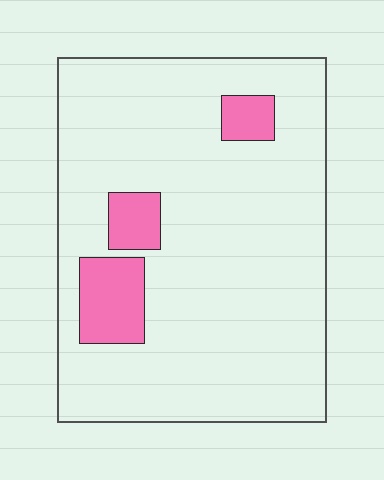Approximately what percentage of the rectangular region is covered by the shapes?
Approximately 10%.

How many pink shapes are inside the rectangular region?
3.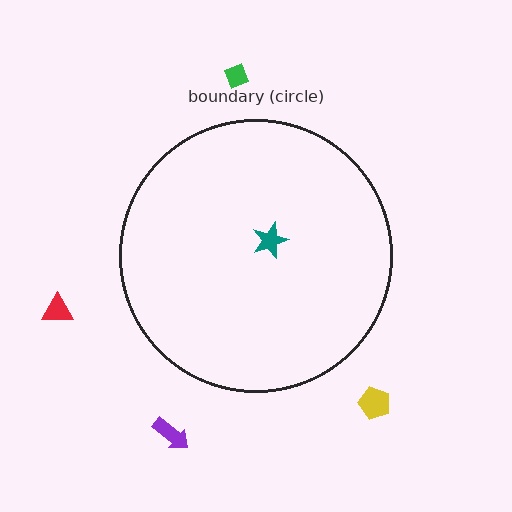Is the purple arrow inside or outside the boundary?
Outside.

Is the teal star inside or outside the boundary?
Inside.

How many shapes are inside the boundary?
1 inside, 4 outside.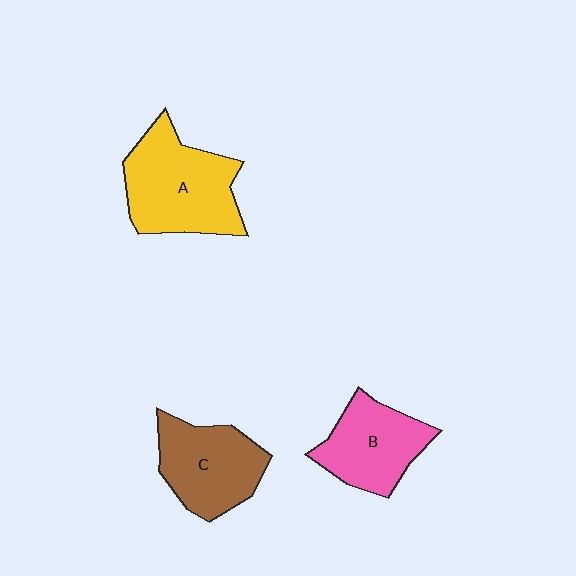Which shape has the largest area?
Shape A (yellow).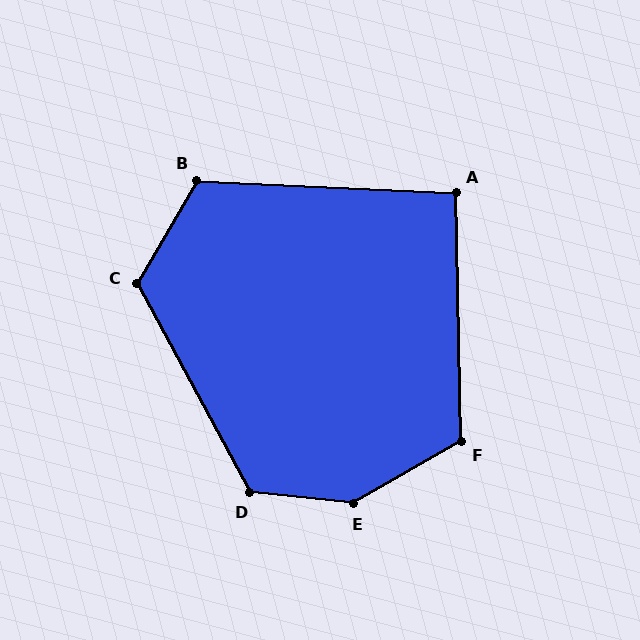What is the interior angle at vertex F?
Approximately 119 degrees (obtuse).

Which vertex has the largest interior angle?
E, at approximately 144 degrees.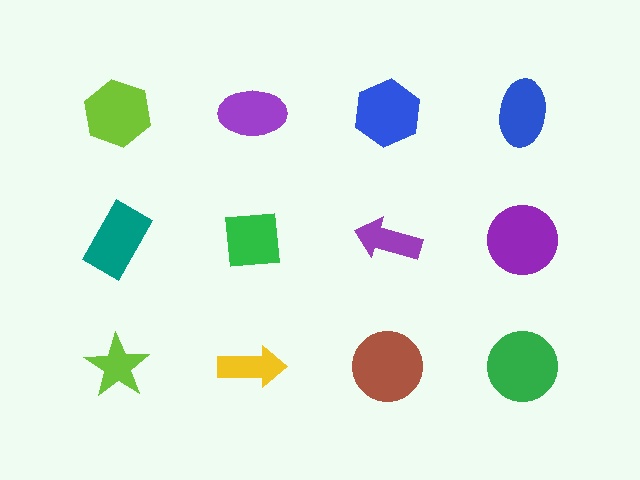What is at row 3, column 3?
A brown circle.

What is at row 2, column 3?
A purple arrow.